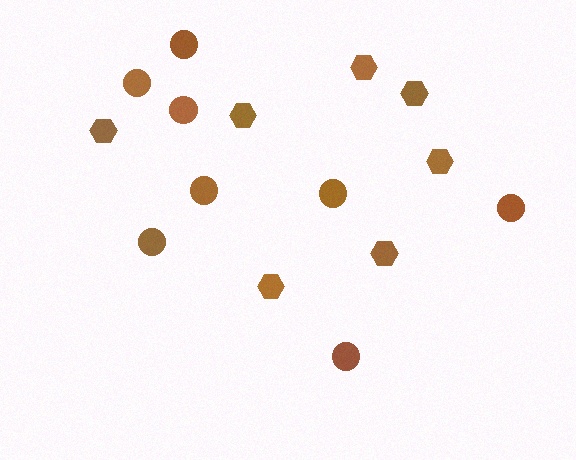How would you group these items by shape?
There are 2 groups: one group of hexagons (7) and one group of circles (8).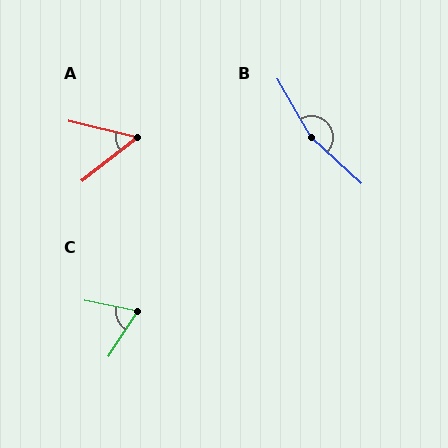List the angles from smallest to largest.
A (52°), C (68°), B (163°).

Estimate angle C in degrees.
Approximately 68 degrees.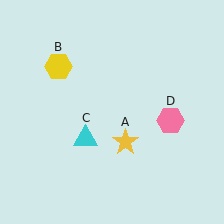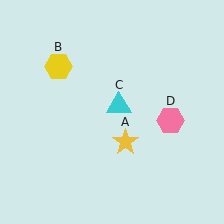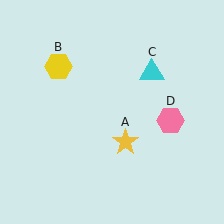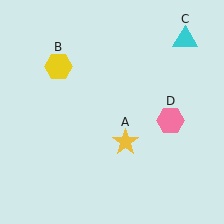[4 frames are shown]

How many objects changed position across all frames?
1 object changed position: cyan triangle (object C).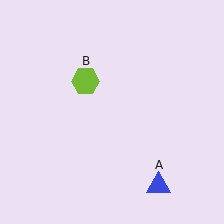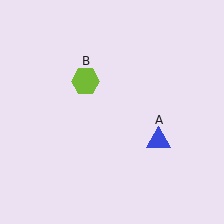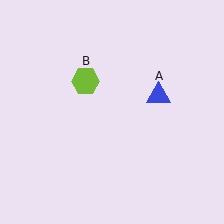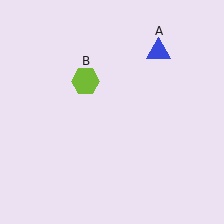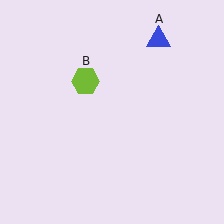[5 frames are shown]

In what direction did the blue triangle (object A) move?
The blue triangle (object A) moved up.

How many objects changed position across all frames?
1 object changed position: blue triangle (object A).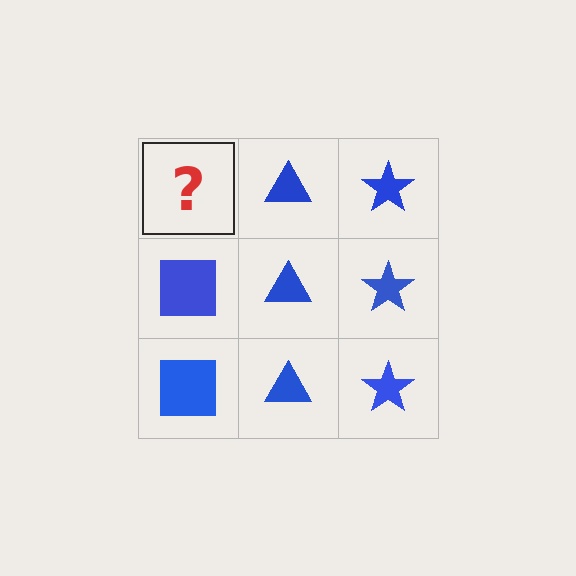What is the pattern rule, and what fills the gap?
The rule is that each column has a consistent shape. The gap should be filled with a blue square.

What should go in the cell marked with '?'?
The missing cell should contain a blue square.